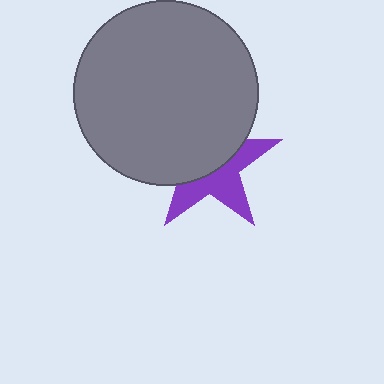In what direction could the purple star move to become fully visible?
The purple star could move down. That would shift it out from behind the gray circle entirely.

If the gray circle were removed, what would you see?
You would see the complete purple star.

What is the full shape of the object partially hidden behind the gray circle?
The partially hidden object is a purple star.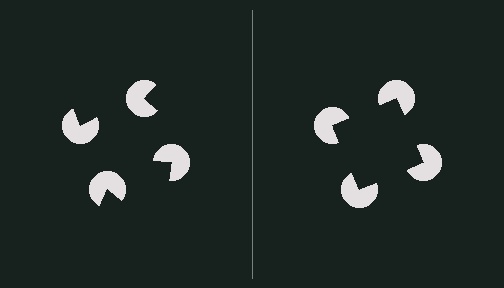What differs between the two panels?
The pac-man discs are positioned identically on both sides; only the wedge orientations differ. On the right they align to a square; on the left they are misaligned.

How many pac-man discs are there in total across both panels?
8 — 4 on each side.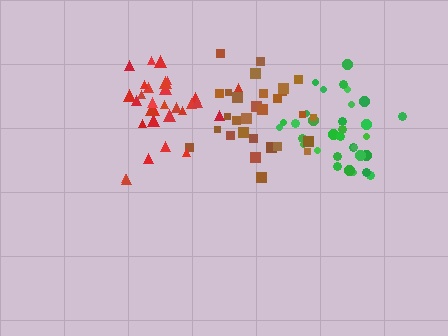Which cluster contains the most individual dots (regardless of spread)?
Green (32).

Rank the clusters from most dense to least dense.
brown, red, green.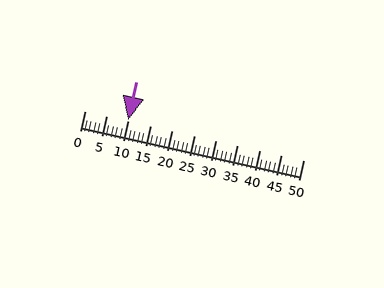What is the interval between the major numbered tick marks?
The major tick marks are spaced 5 units apart.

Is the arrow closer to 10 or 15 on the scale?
The arrow is closer to 10.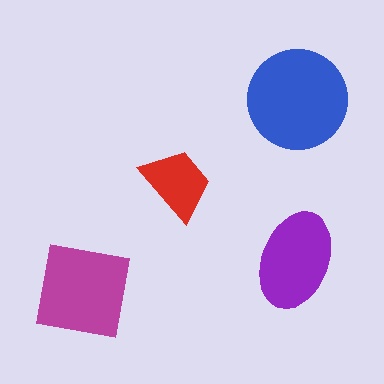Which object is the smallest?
The red trapezoid.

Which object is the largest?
The blue circle.